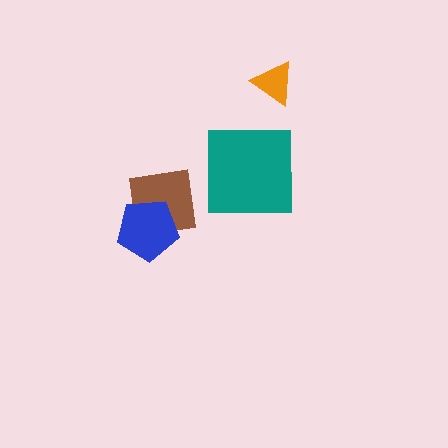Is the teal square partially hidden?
No, no other shape covers it.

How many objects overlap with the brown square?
1 object overlaps with the brown square.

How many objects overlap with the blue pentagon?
1 object overlaps with the blue pentagon.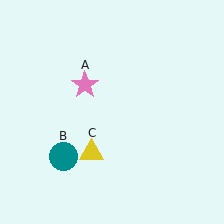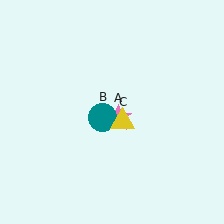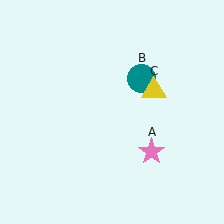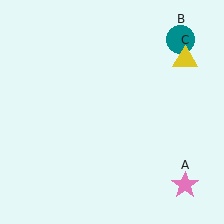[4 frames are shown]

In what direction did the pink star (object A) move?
The pink star (object A) moved down and to the right.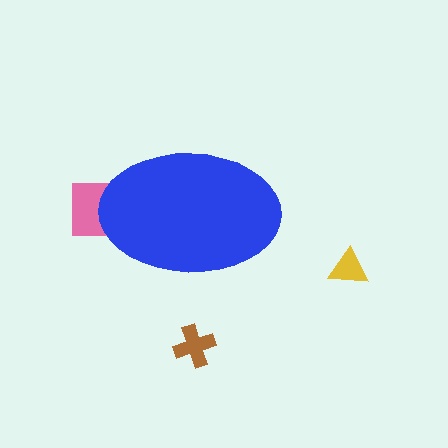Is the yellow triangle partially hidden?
No, the yellow triangle is fully visible.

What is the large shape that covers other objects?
A blue ellipse.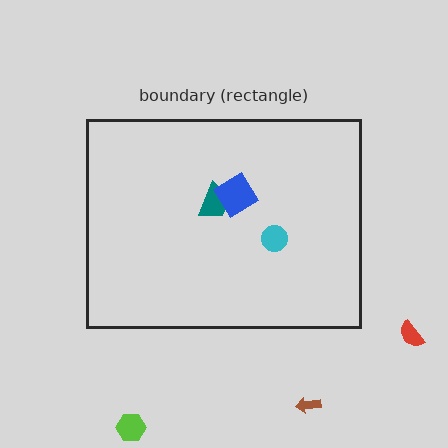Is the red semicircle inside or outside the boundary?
Outside.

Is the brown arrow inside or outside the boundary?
Outside.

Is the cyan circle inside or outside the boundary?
Inside.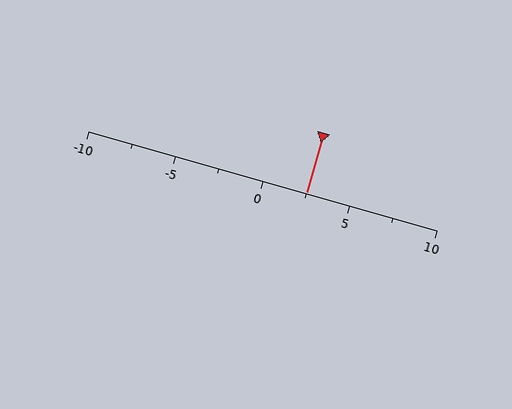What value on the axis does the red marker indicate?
The marker indicates approximately 2.5.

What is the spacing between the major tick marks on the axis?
The major ticks are spaced 5 apart.